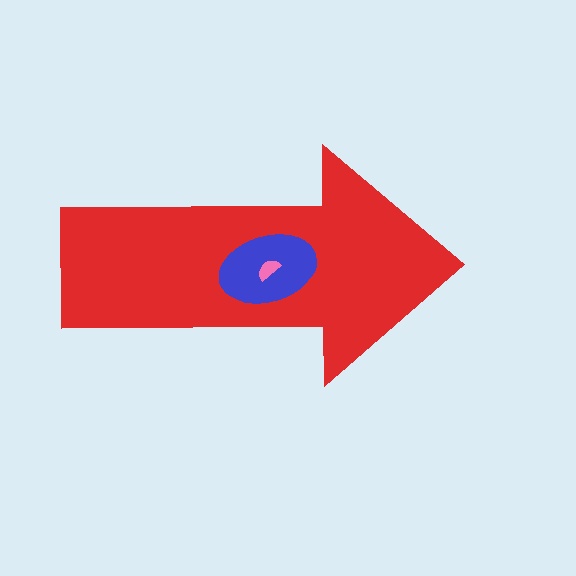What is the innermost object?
The pink semicircle.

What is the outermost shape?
The red arrow.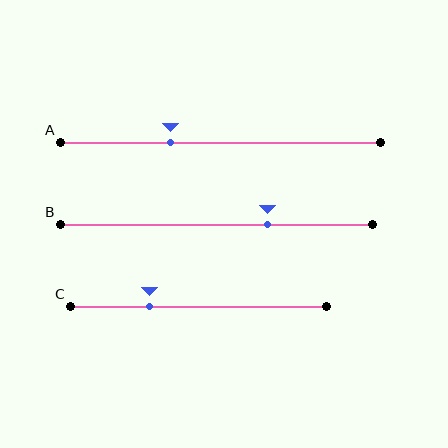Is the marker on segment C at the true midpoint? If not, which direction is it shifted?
No, the marker on segment C is shifted to the left by about 19% of the segment length.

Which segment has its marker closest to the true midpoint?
Segment A has its marker closest to the true midpoint.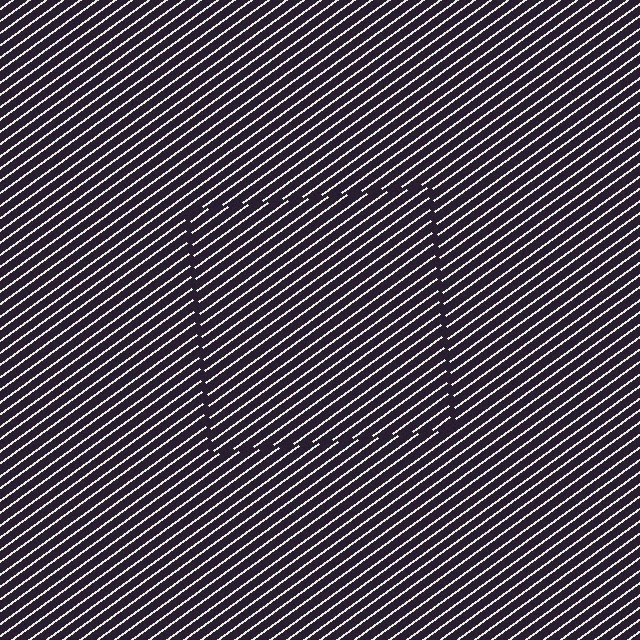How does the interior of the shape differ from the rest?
The interior of the shape contains the same grating, shifted by half a period — the contour is defined by the phase discontinuity where line-ends from the inner and outer gratings abut.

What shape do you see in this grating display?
An illusory square. The interior of the shape contains the same grating, shifted by half a period — the contour is defined by the phase discontinuity where line-ends from the inner and outer gratings abut.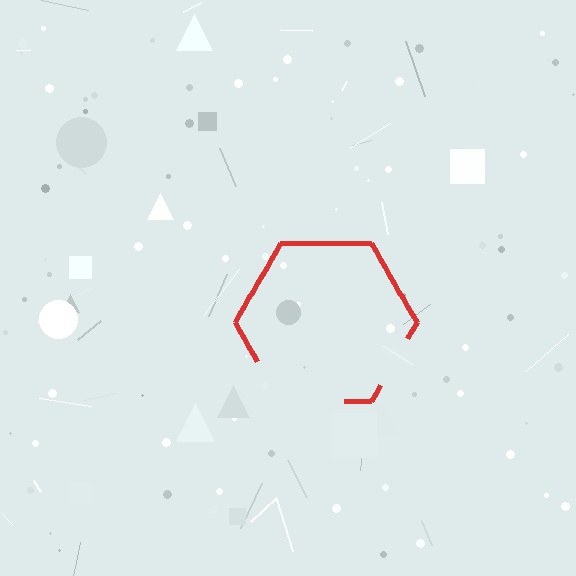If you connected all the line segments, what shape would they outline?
They would outline a hexagon.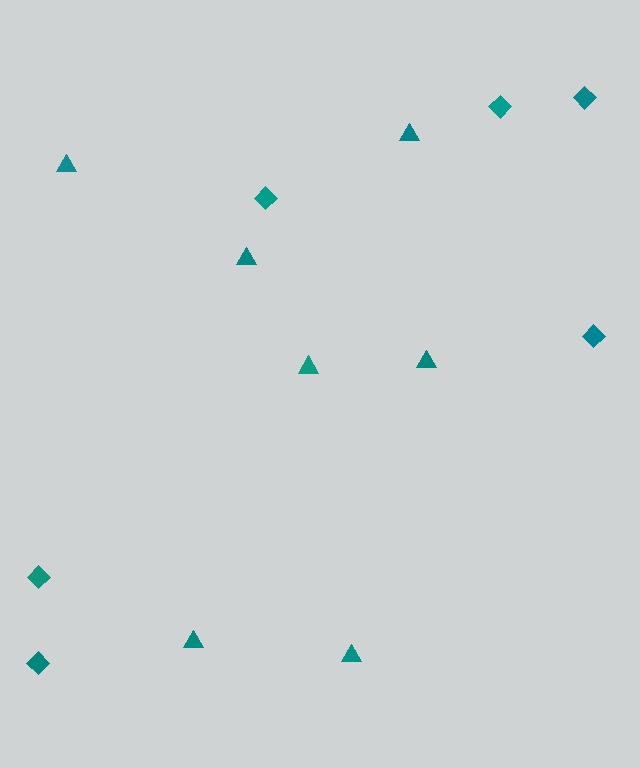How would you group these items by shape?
There are 2 groups: one group of diamonds (6) and one group of triangles (7).